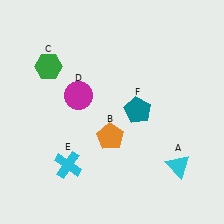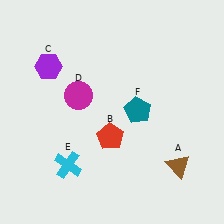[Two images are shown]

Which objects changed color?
A changed from cyan to brown. B changed from orange to red. C changed from green to purple.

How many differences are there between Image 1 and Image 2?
There are 3 differences between the two images.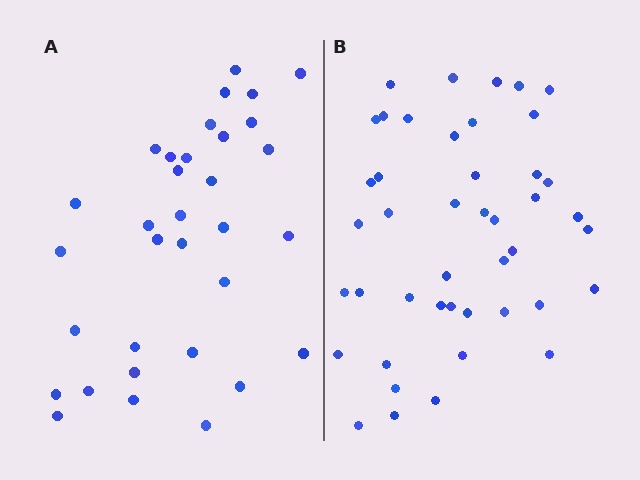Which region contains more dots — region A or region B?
Region B (the right region) has more dots.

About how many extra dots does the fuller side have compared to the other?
Region B has roughly 12 or so more dots than region A.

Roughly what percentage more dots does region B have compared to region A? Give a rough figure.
About 35% more.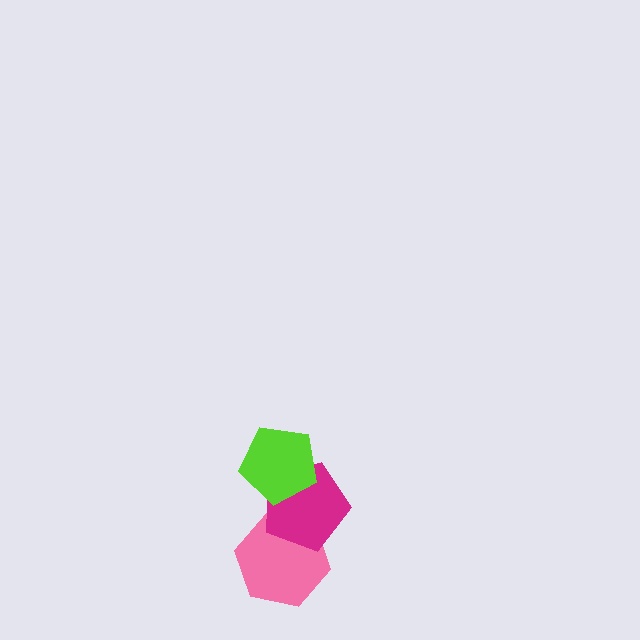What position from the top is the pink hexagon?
The pink hexagon is 3rd from the top.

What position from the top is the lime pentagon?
The lime pentagon is 1st from the top.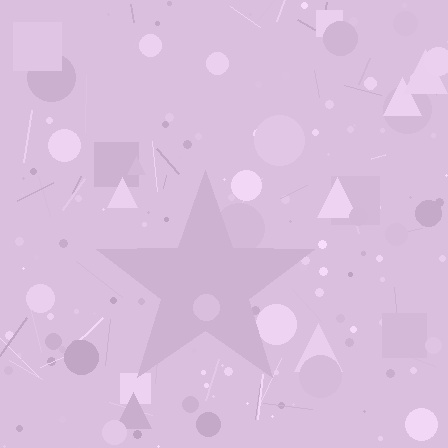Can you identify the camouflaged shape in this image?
The camouflaged shape is a star.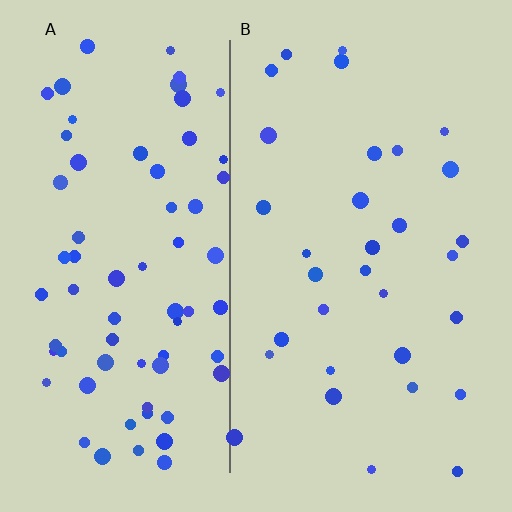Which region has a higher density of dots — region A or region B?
A (the left).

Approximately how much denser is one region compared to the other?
Approximately 2.3× — region A over region B.